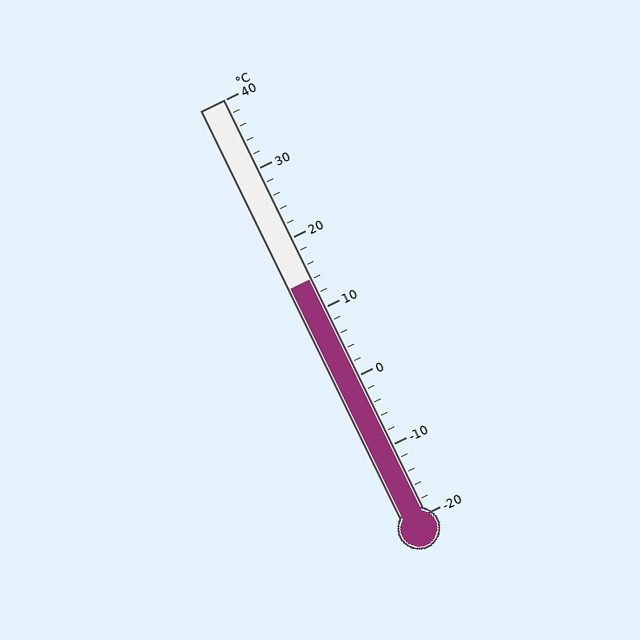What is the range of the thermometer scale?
The thermometer scale ranges from -20°C to 40°C.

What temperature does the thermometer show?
The thermometer shows approximately 14°C.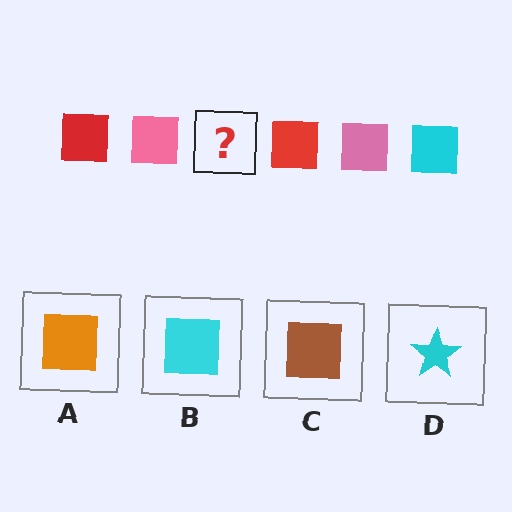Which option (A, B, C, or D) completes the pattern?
B.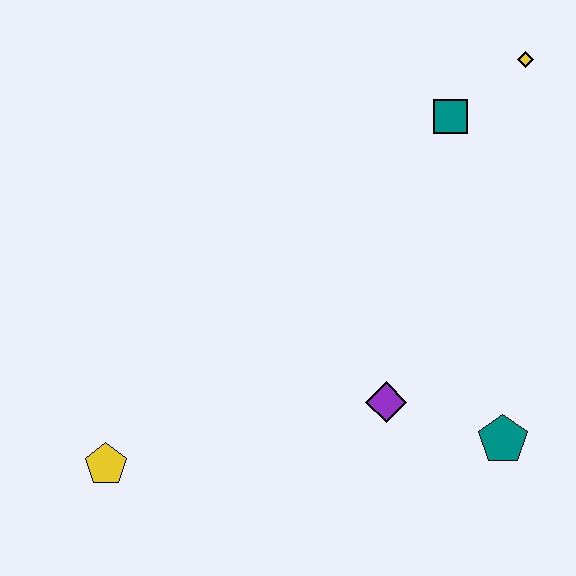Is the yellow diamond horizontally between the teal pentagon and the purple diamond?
No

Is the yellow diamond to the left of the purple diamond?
No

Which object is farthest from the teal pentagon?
The yellow pentagon is farthest from the teal pentagon.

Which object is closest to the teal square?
The yellow diamond is closest to the teal square.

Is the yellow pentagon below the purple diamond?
Yes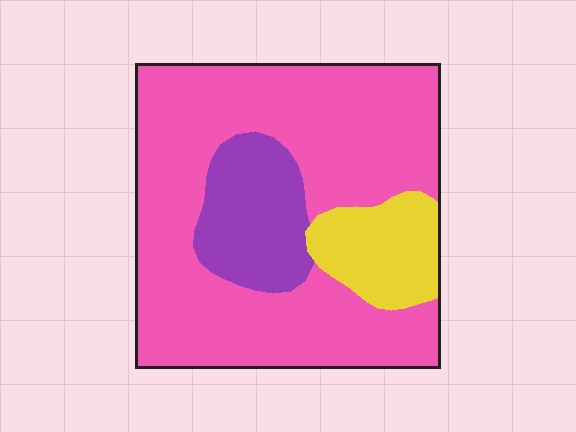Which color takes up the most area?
Pink, at roughly 70%.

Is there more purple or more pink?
Pink.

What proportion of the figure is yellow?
Yellow takes up about one eighth (1/8) of the figure.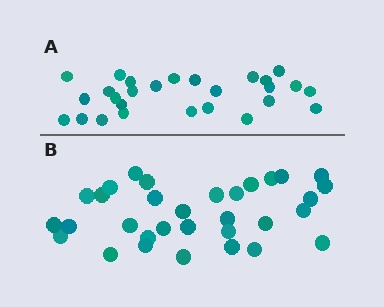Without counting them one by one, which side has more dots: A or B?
Region B (the bottom region) has more dots.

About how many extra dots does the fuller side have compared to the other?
Region B has about 5 more dots than region A.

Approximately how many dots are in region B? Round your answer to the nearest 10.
About 30 dots. (The exact count is 32, which rounds to 30.)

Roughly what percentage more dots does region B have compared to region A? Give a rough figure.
About 20% more.